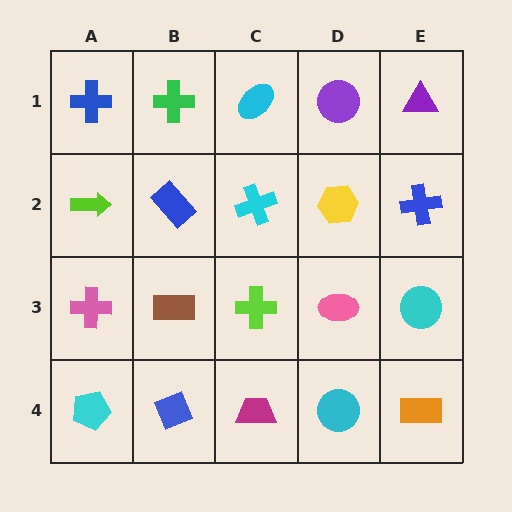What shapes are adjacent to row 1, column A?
A lime arrow (row 2, column A), a green cross (row 1, column B).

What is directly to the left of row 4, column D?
A magenta trapezoid.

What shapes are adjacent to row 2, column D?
A purple circle (row 1, column D), a pink ellipse (row 3, column D), a cyan cross (row 2, column C), a blue cross (row 2, column E).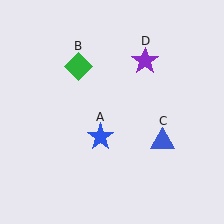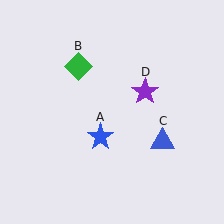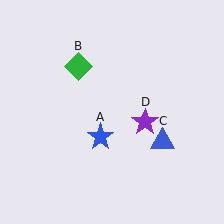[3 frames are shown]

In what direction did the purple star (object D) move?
The purple star (object D) moved down.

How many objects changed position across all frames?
1 object changed position: purple star (object D).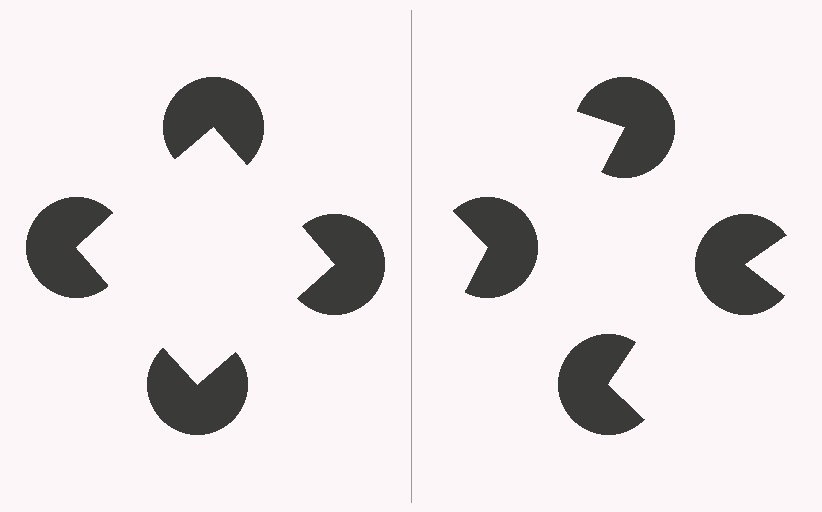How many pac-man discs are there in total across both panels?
8 — 4 on each side.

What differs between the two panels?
The pac-man discs are positioned identically on both sides; only the wedge orientations differ. On the left they align to a square; on the right they are misaligned.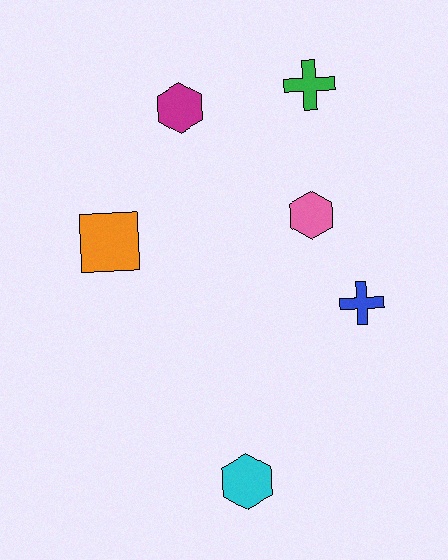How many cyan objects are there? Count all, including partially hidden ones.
There is 1 cyan object.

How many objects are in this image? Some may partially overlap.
There are 6 objects.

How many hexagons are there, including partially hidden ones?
There are 3 hexagons.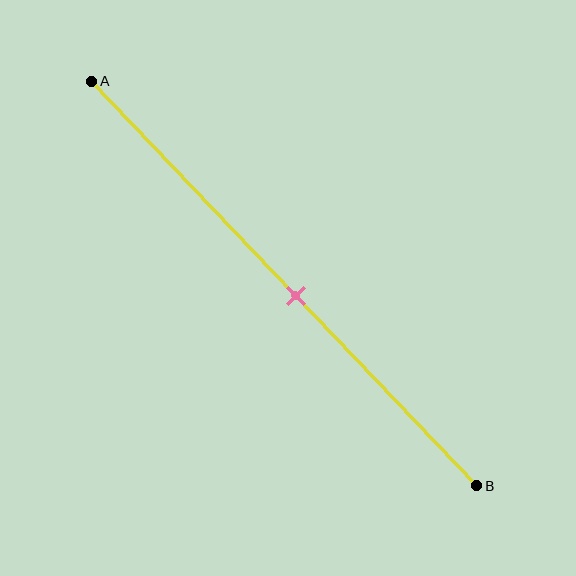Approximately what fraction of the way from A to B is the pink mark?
The pink mark is approximately 55% of the way from A to B.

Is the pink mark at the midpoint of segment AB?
No, the mark is at about 55% from A, not at the 50% midpoint.